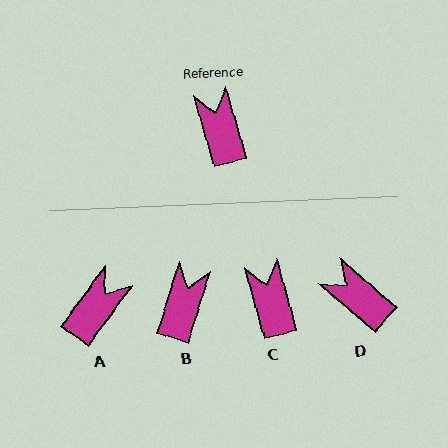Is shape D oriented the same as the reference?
No, it is off by about 33 degrees.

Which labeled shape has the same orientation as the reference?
C.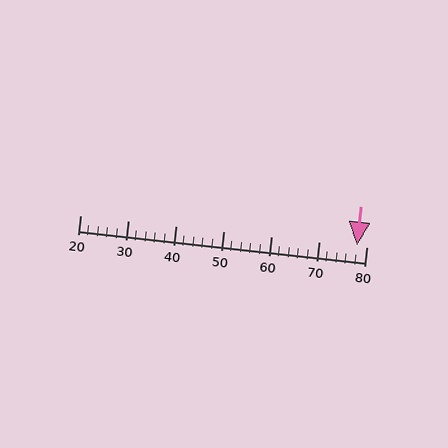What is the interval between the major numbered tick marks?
The major tick marks are spaced 10 units apart.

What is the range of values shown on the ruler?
The ruler shows values from 20 to 80.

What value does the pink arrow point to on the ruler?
The pink arrow points to approximately 78.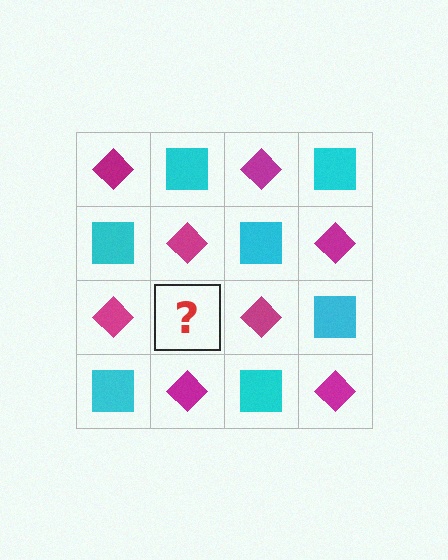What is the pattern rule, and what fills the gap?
The rule is that it alternates magenta diamond and cyan square in a checkerboard pattern. The gap should be filled with a cyan square.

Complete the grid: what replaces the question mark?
The question mark should be replaced with a cyan square.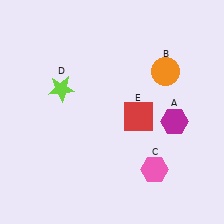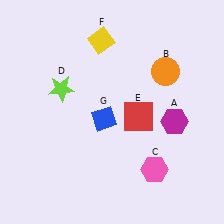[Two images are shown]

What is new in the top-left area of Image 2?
A yellow diamond (F) was added in the top-left area of Image 2.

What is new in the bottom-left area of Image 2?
A blue diamond (G) was added in the bottom-left area of Image 2.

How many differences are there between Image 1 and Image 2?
There are 2 differences between the two images.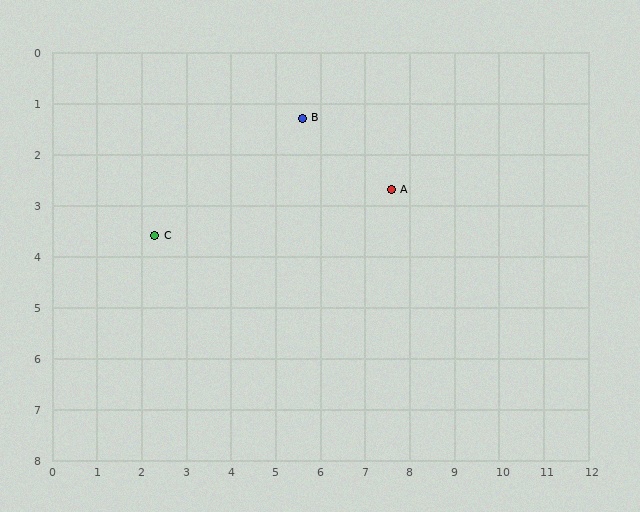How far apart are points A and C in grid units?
Points A and C are about 5.4 grid units apart.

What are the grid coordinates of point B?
Point B is at approximately (5.6, 1.3).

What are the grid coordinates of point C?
Point C is at approximately (2.3, 3.6).